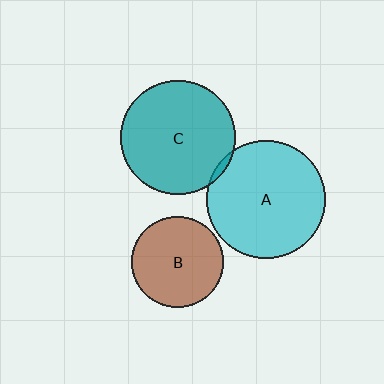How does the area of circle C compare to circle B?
Approximately 1.6 times.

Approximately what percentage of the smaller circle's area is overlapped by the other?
Approximately 5%.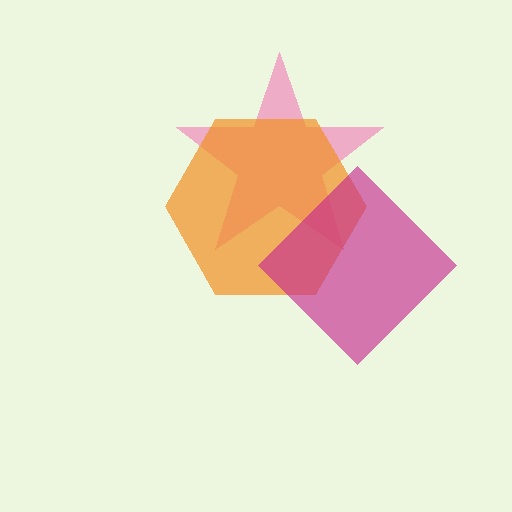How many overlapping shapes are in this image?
There are 3 overlapping shapes in the image.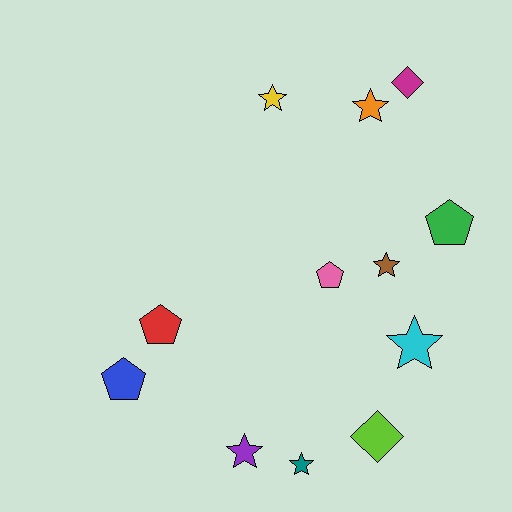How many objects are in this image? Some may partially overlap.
There are 12 objects.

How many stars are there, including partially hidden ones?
There are 6 stars.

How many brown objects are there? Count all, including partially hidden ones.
There is 1 brown object.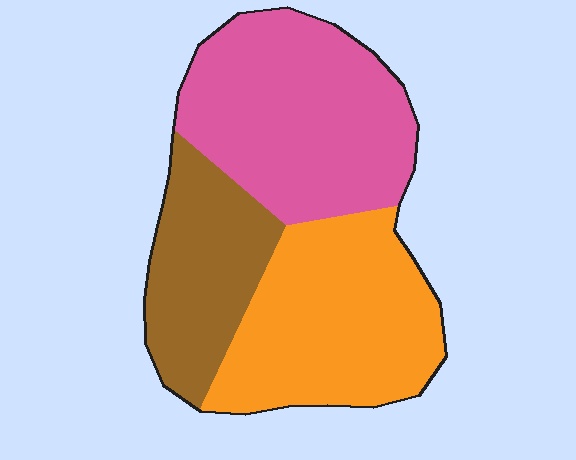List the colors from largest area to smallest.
From largest to smallest: pink, orange, brown.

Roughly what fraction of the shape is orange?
Orange takes up about three eighths (3/8) of the shape.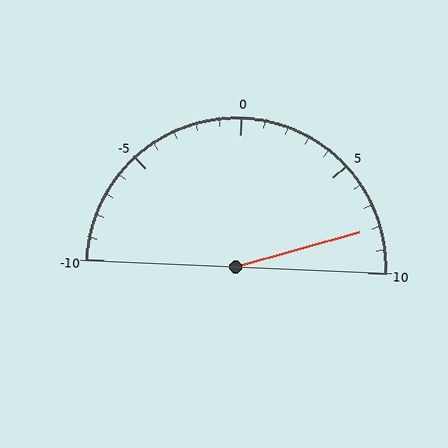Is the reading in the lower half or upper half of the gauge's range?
The reading is in the upper half of the range (-10 to 10).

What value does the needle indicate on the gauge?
The needle indicates approximately 8.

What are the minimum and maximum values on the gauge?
The gauge ranges from -10 to 10.